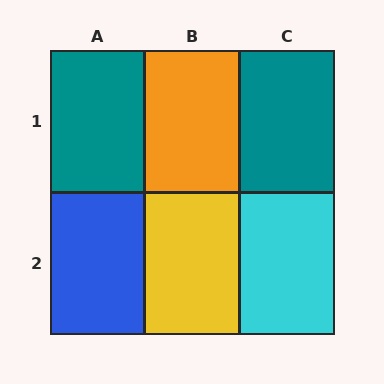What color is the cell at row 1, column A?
Teal.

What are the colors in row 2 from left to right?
Blue, yellow, cyan.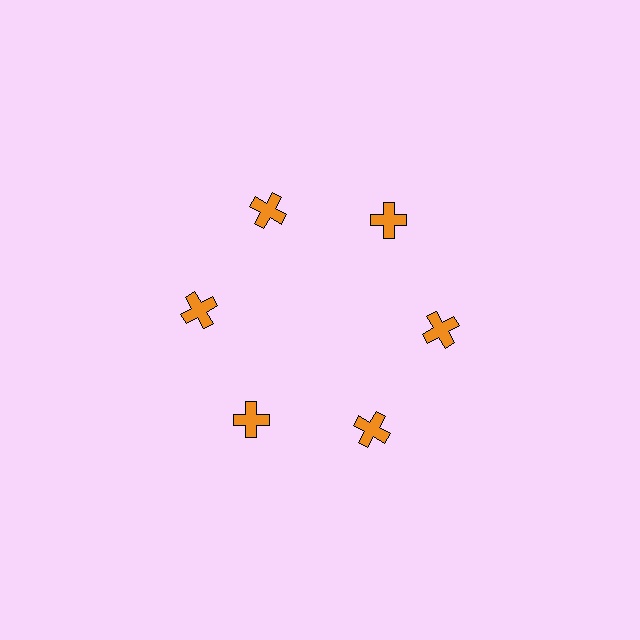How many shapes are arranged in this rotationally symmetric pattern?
There are 6 shapes, arranged in 6 groups of 1.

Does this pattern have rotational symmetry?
Yes, this pattern has 6-fold rotational symmetry. It looks the same after rotating 60 degrees around the center.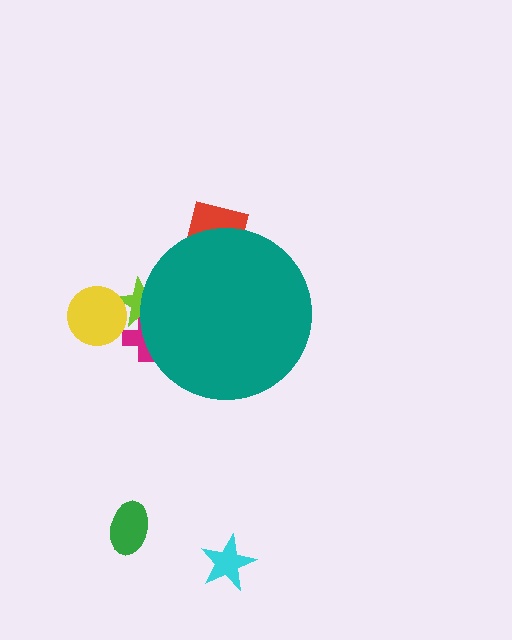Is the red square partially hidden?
Yes, the red square is partially hidden behind the teal circle.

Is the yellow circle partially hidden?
No, the yellow circle is fully visible.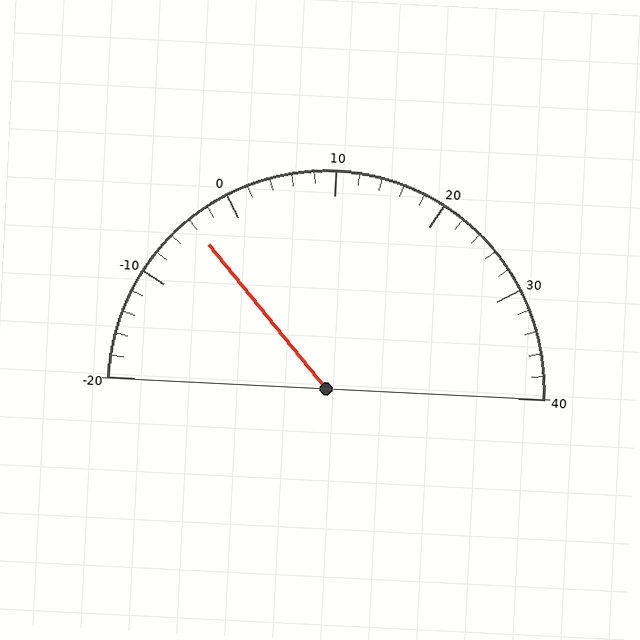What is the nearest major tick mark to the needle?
The nearest major tick mark is 0.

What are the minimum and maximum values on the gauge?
The gauge ranges from -20 to 40.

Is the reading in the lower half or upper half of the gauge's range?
The reading is in the lower half of the range (-20 to 40).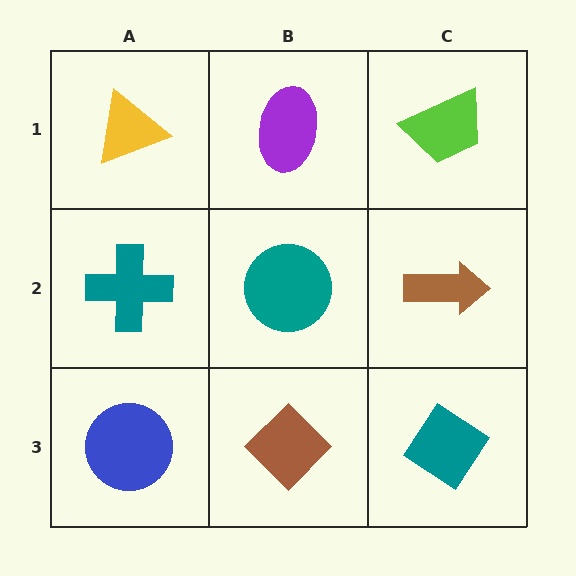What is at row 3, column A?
A blue circle.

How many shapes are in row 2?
3 shapes.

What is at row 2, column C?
A brown arrow.